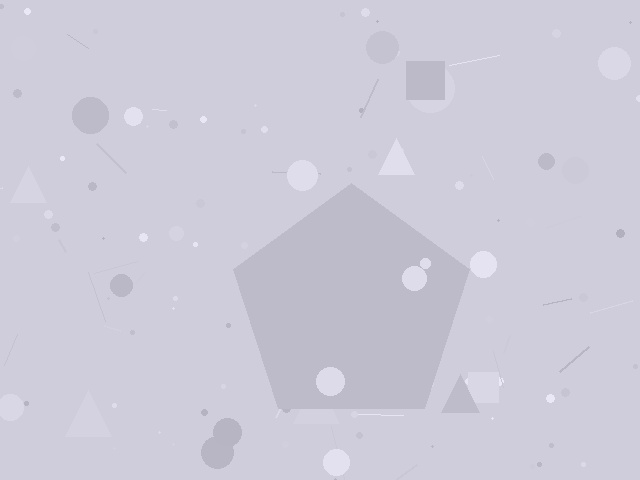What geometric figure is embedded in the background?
A pentagon is embedded in the background.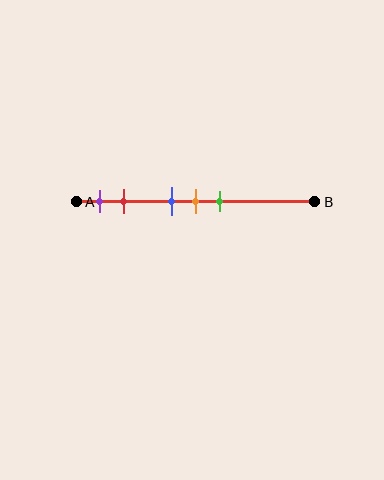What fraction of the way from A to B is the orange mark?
The orange mark is approximately 50% (0.5) of the way from A to B.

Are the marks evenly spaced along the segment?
No, the marks are not evenly spaced.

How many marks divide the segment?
There are 5 marks dividing the segment.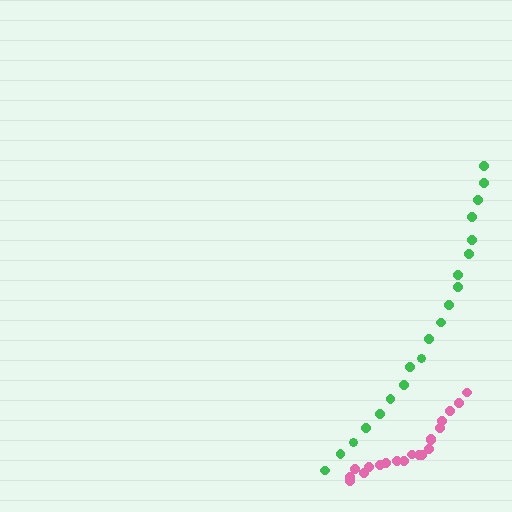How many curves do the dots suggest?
There are 2 distinct paths.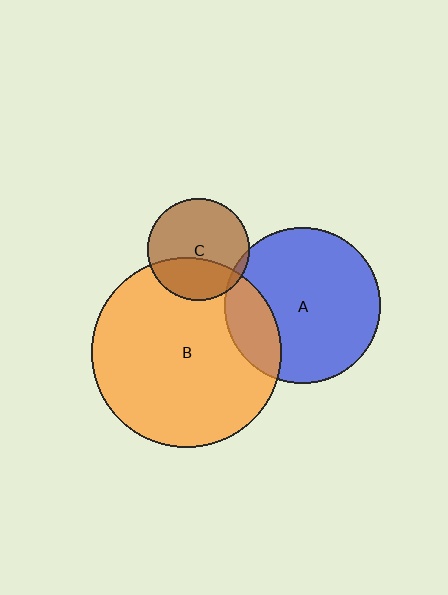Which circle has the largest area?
Circle B (orange).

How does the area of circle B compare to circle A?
Approximately 1.5 times.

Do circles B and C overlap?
Yes.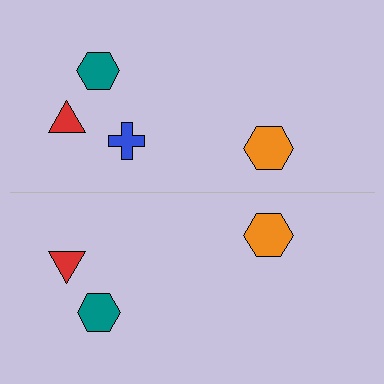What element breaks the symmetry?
A blue cross is missing from the bottom side.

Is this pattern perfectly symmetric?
No, the pattern is not perfectly symmetric. A blue cross is missing from the bottom side.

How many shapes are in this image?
There are 7 shapes in this image.